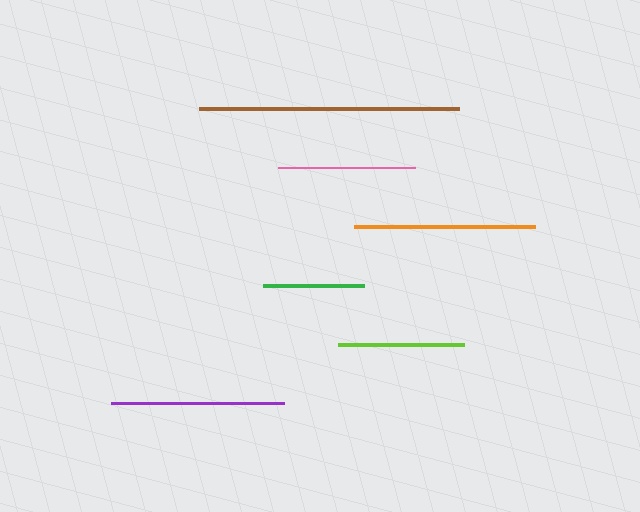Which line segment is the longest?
The brown line is the longest at approximately 260 pixels.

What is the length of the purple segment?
The purple segment is approximately 173 pixels long.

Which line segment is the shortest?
The green line is the shortest at approximately 102 pixels.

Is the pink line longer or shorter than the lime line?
The pink line is longer than the lime line.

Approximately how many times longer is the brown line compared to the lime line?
The brown line is approximately 2.0 times the length of the lime line.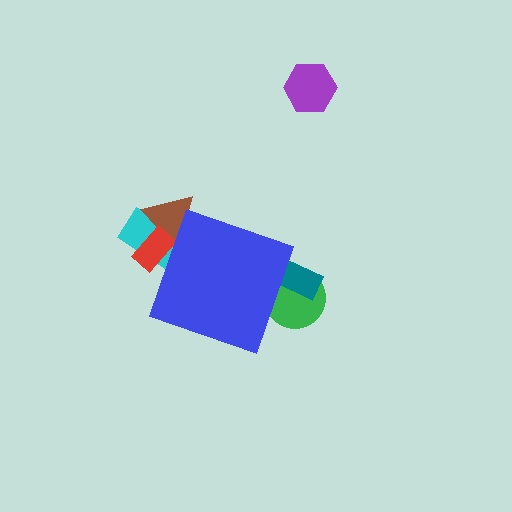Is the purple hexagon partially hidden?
No, the purple hexagon is fully visible.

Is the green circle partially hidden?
Yes, the green circle is partially hidden behind the blue diamond.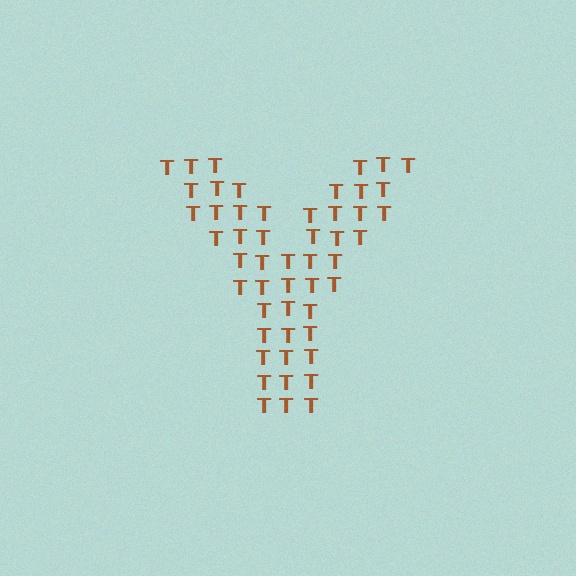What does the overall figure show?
The overall figure shows the letter Y.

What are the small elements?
The small elements are letter T's.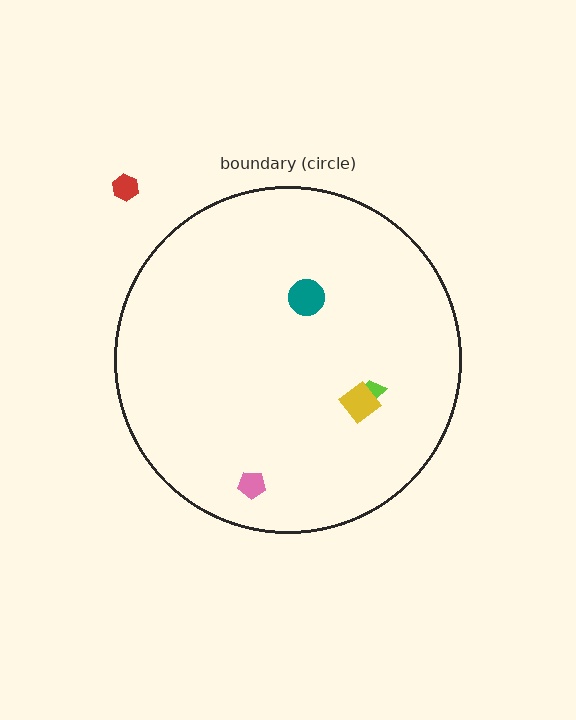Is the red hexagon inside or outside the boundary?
Outside.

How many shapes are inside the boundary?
4 inside, 1 outside.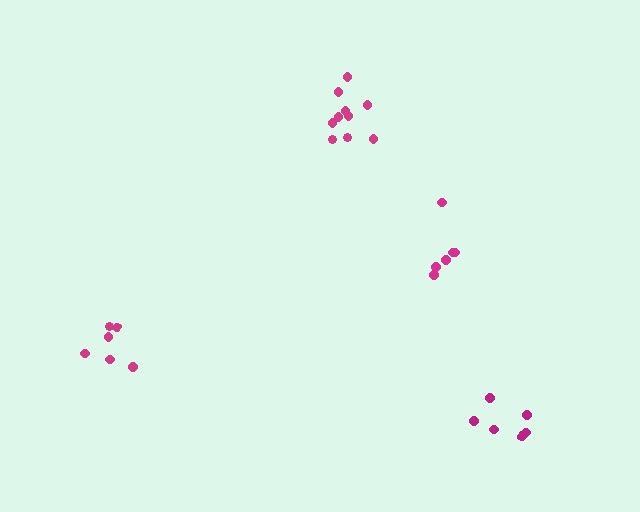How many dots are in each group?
Group 1: 6 dots, Group 2: 10 dots, Group 3: 6 dots, Group 4: 6 dots (28 total).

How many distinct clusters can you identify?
There are 4 distinct clusters.